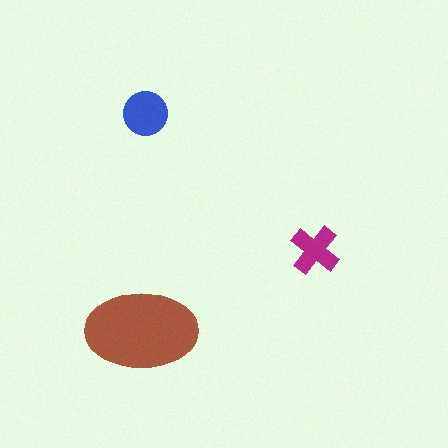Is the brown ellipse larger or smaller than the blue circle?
Larger.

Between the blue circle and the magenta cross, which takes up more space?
The blue circle.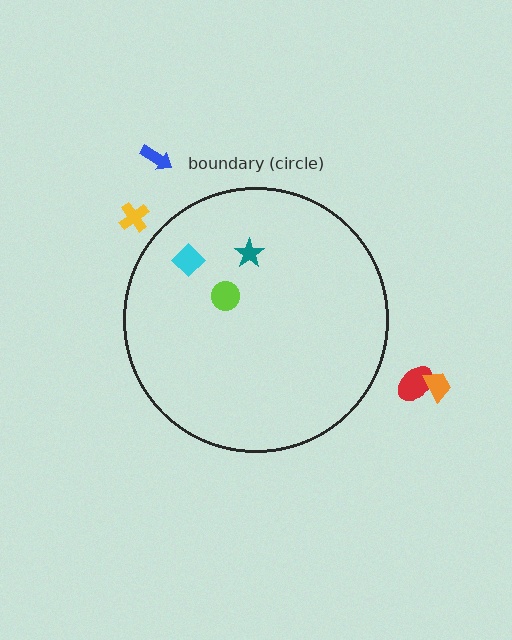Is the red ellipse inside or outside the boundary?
Outside.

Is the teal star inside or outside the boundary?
Inside.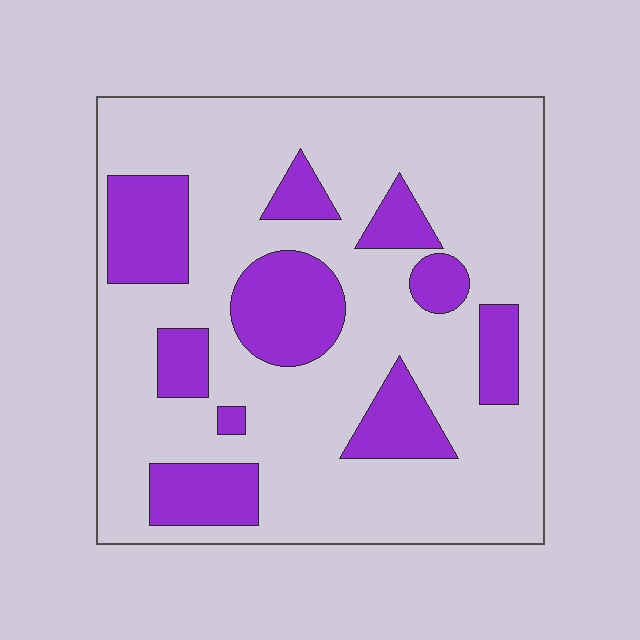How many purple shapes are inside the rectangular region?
10.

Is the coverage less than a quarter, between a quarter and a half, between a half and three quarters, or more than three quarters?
Between a quarter and a half.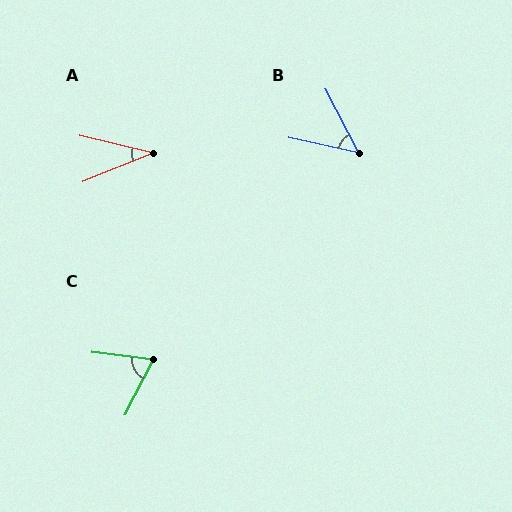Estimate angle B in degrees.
Approximately 50 degrees.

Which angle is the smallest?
A, at approximately 35 degrees.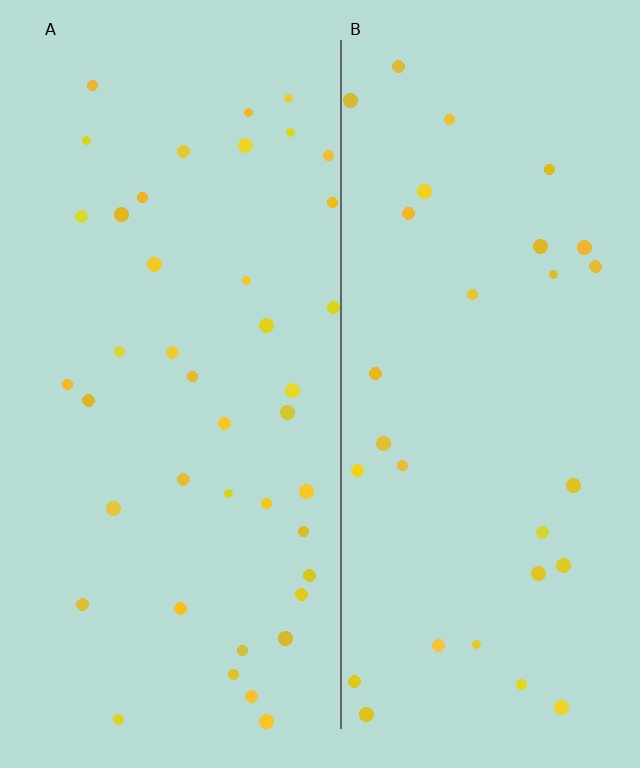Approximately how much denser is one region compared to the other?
Approximately 1.4× — region A over region B.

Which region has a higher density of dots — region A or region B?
A (the left).